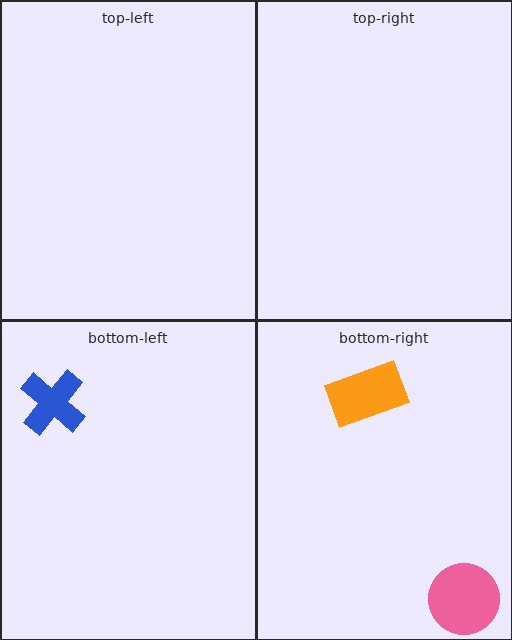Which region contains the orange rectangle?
The bottom-right region.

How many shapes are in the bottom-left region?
1.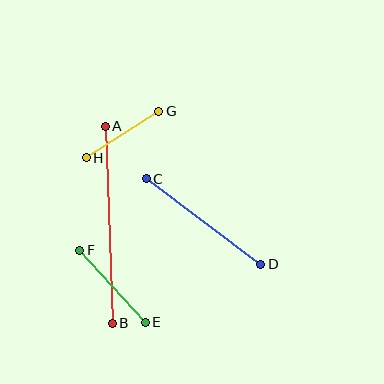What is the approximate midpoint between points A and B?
The midpoint is at approximately (109, 225) pixels.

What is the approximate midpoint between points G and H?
The midpoint is at approximately (123, 134) pixels.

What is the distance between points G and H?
The distance is approximately 86 pixels.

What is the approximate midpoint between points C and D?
The midpoint is at approximately (203, 222) pixels.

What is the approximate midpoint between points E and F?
The midpoint is at approximately (113, 286) pixels.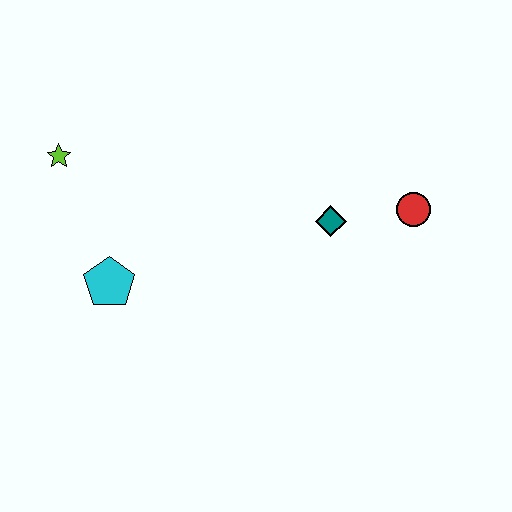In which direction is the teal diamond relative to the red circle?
The teal diamond is to the left of the red circle.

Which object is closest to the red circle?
The teal diamond is closest to the red circle.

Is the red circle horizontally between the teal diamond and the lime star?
No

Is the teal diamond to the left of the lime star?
No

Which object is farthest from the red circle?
The lime star is farthest from the red circle.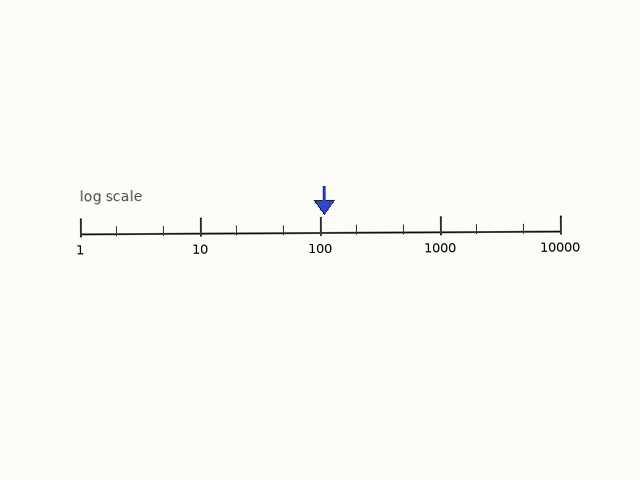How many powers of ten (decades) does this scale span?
The scale spans 4 decades, from 1 to 10000.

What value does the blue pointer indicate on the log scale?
The pointer indicates approximately 110.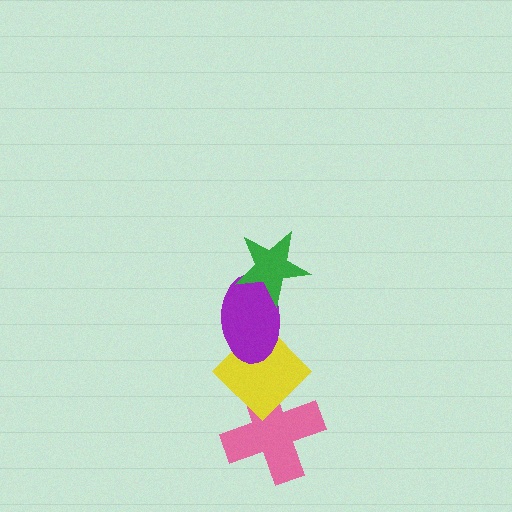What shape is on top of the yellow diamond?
The purple ellipse is on top of the yellow diamond.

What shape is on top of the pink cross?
The yellow diamond is on top of the pink cross.